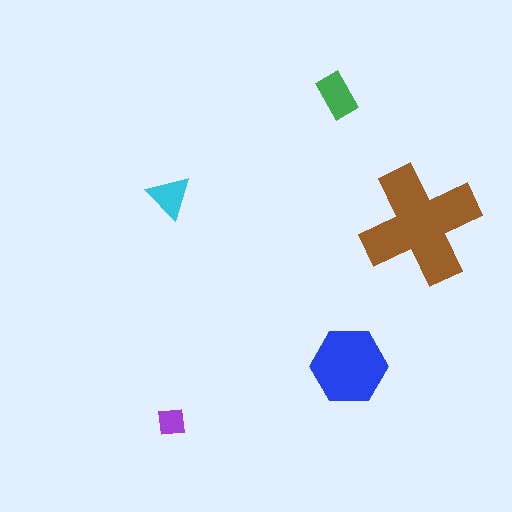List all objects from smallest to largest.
The purple square, the cyan triangle, the green rectangle, the blue hexagon, the brown cross.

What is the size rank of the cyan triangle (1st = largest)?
4th.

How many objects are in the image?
There are 5 objects in the image.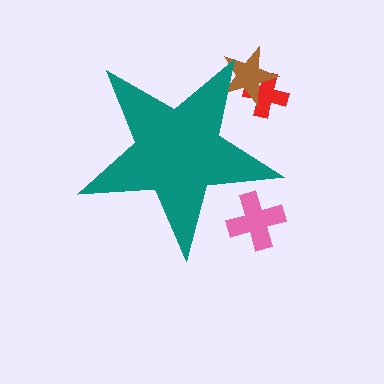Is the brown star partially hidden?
Yes, the brown star is partially hidden behind the teal star.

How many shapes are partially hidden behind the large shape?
3 shapes are partially hidden.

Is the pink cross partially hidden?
Yes, the pink cross is partially hidden behind the teal star.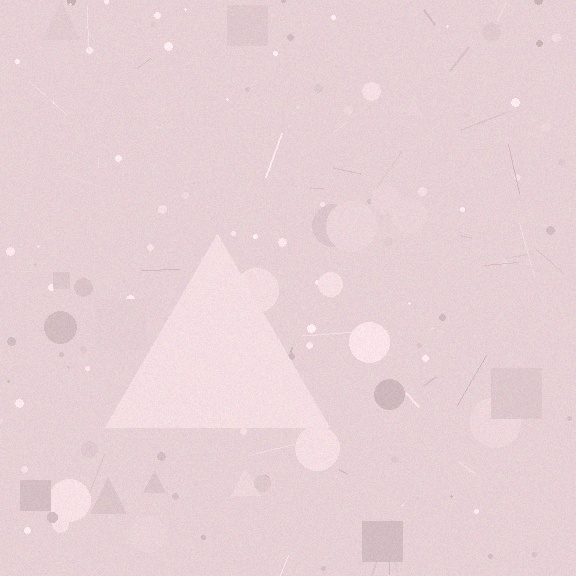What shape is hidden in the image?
A triangle is hidden in the image.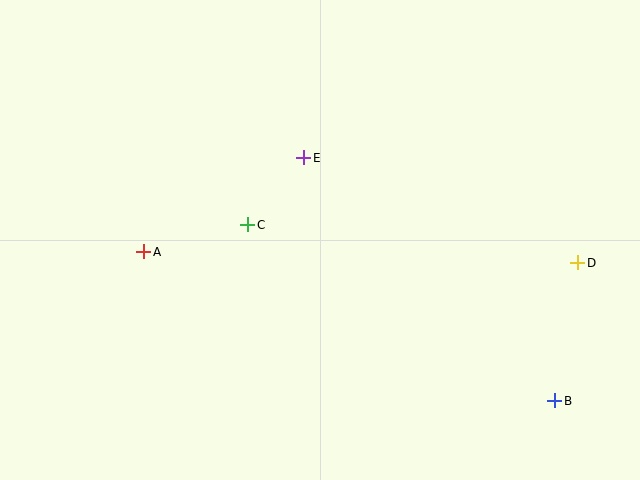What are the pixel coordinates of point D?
Point D is at (578, 263).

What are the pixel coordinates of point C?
Point C is at (248, 225).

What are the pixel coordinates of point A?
Point A is at (144, 252).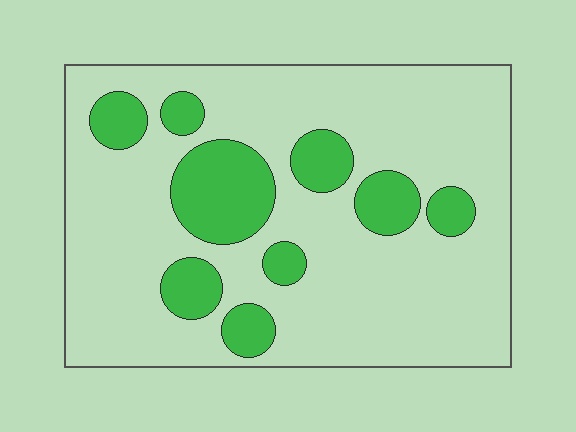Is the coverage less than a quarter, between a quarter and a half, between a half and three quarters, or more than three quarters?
Less than a quarter.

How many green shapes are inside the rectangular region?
9.